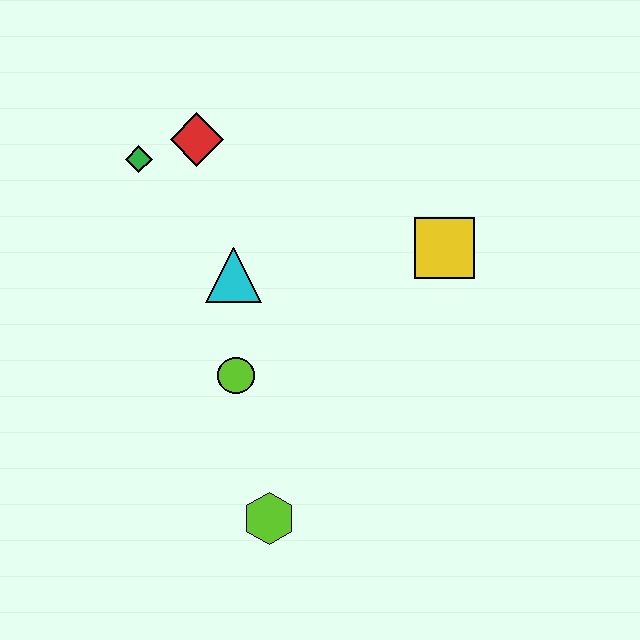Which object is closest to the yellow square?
The cyan triangle is closest to the yellow square.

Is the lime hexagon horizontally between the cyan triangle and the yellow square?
Yes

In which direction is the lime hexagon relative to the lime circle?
The lime hexagon is below the lime circle.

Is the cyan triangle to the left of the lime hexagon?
Yes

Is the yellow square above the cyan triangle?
Yes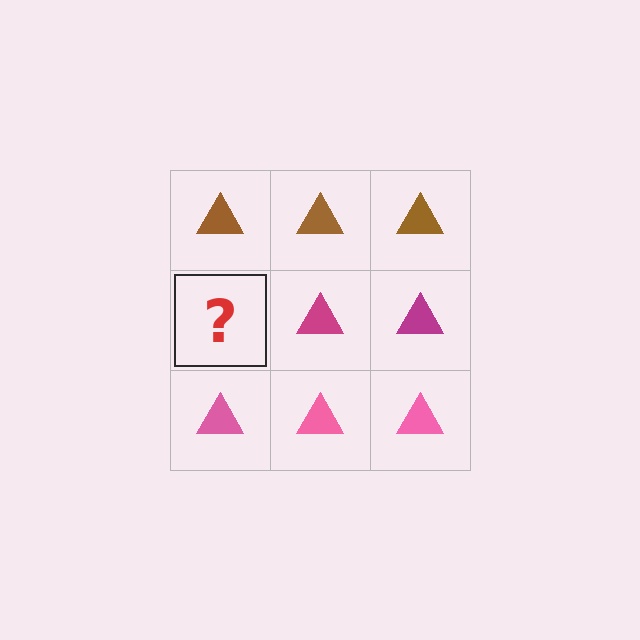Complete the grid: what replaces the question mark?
The question mark should be replaced with a magenta triangle.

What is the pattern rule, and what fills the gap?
The rule is that each row has a consistent color. The gap should be filled with a magenta triangle.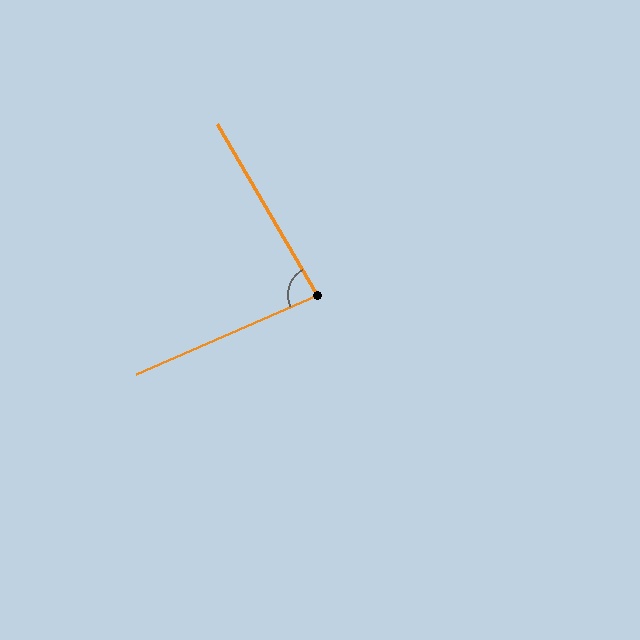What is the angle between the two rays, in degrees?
Approximately 83 degrees.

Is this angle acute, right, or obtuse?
It is acute.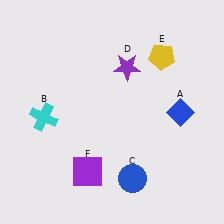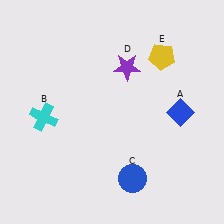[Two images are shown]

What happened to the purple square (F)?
The purple square (F) was removed in Image 2. It was in the bottom-left area of Image 1.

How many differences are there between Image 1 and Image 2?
There is 1 difference between the two images.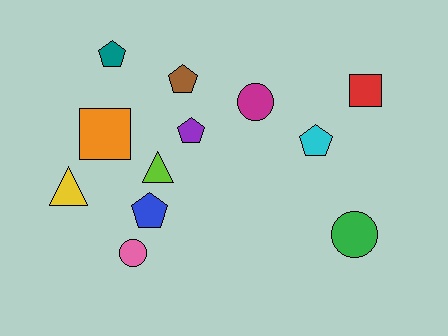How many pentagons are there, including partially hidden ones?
There are 5 pentagons.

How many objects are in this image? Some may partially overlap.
There are 12 objects.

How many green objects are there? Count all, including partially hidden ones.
There is 1 green object.